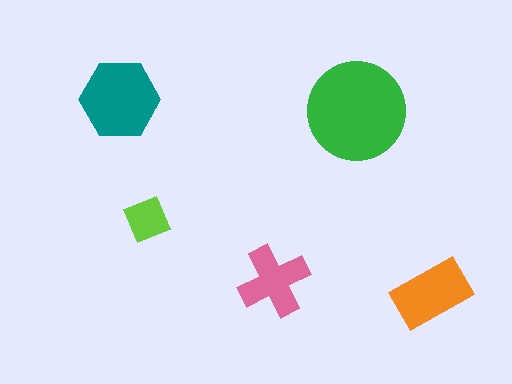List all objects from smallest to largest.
The lime diamond, the pink cross, the orange rectangle, the teal hexagon, the green circle.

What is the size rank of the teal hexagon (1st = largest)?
2nd.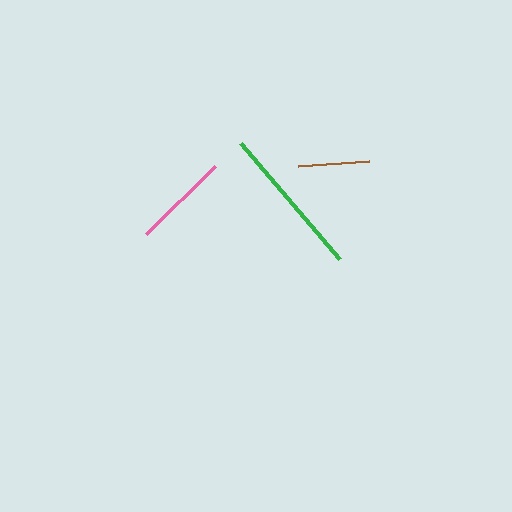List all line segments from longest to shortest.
From longest to shortest: green, pink, brown.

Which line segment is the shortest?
The brown line is the shortest at approximately 71 pixels.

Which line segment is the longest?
The green line is the longest at approximately 153 pixels.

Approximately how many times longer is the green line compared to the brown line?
The green line is approximately 2.1 times the length of the brown line.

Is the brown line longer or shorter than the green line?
The green line is longer than the brown line.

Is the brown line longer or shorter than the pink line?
The pink line is longer than the brown line.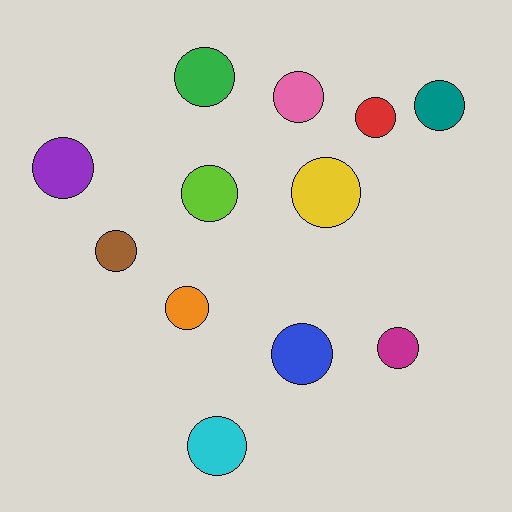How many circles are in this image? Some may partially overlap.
There are 12 circles.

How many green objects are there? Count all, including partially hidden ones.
There is 1 green object.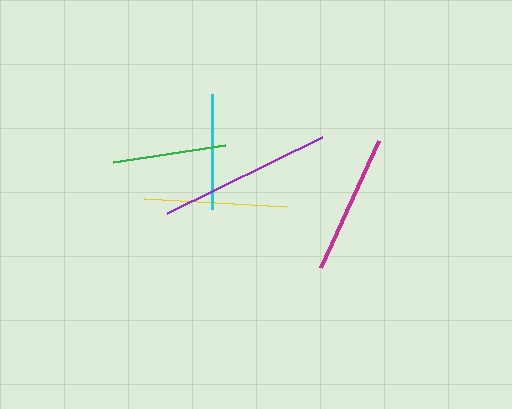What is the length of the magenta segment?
The magenta segment is approximately 140 pixels long.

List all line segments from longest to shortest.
From longest to shortest: purple, yellow, magenta, cyan, green.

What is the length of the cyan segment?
The cyan segment is approximately 115 pixels long.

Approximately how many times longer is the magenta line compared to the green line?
The magenta line is approximately 1.2 times the length of the green line.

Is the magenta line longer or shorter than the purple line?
The purple line is longer than the magenta line.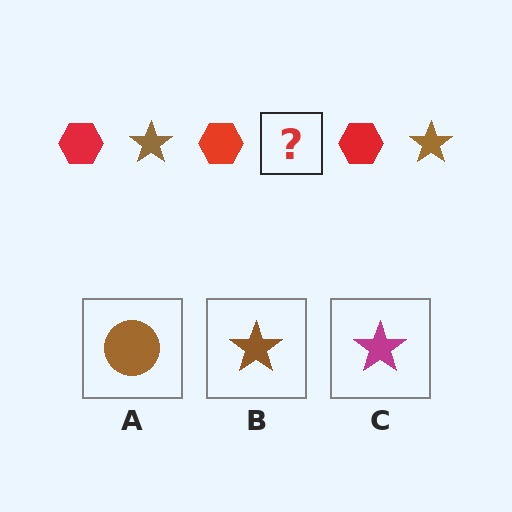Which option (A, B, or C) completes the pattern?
B.